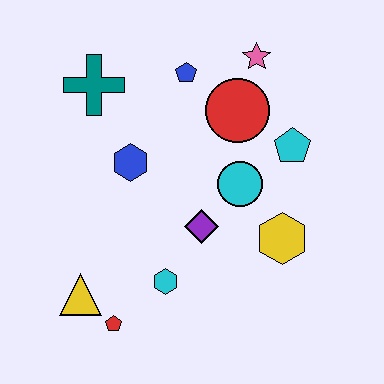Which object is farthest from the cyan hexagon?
The pink star is farthest from the cyan hexagon.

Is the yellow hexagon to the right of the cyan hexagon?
Yes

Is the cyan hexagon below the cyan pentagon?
Yes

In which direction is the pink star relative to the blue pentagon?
The pink star is to the right of the blue pentagon.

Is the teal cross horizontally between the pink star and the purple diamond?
No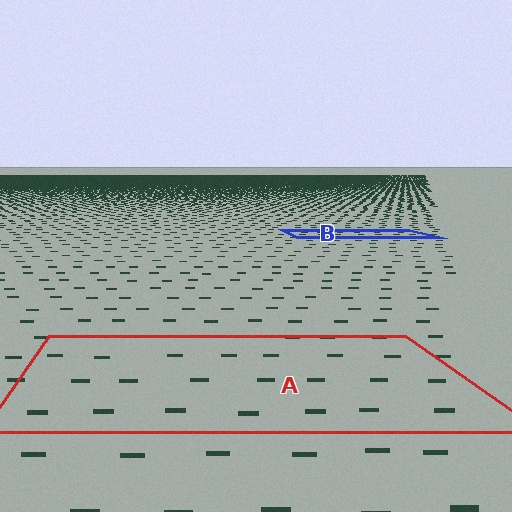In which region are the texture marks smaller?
The texture marks are smaller in region B, because it is farther away.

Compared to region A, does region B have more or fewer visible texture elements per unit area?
Region B has more texture elements per unit area — they are packed more densely because it is farther away.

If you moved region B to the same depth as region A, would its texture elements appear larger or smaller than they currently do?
They would appear larger. At a closer depth, the same texture elements are projected at a bigger on-screen size.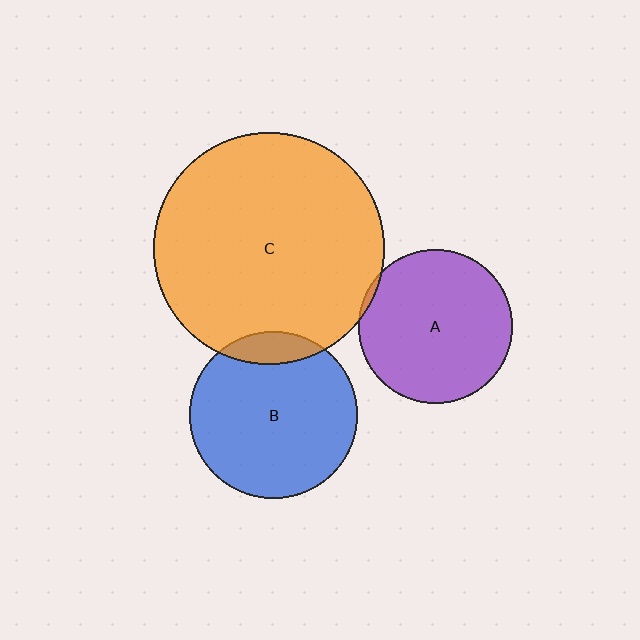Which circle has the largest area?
Circle C (orange).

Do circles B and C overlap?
Yes.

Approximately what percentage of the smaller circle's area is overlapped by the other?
Approximately 10%.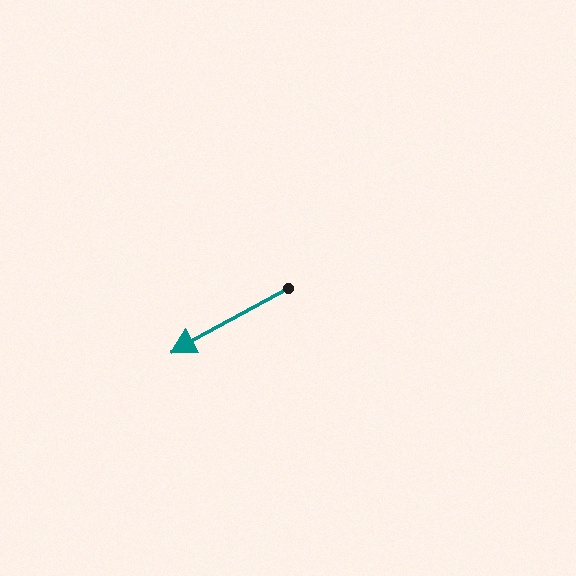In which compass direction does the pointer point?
Southwest.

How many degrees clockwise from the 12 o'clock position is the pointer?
Approximately 241 degrees.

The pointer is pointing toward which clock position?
Roughly 8 o'clock.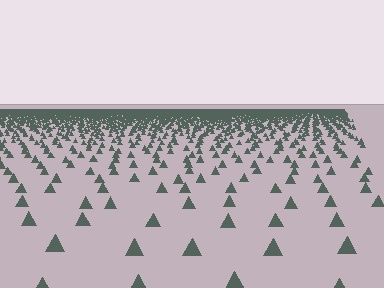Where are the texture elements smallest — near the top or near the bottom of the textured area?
Near the top.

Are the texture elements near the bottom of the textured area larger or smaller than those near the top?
Larger. Near the bottom, elements are closer to the viewer and appear at a bigger on-screen size.